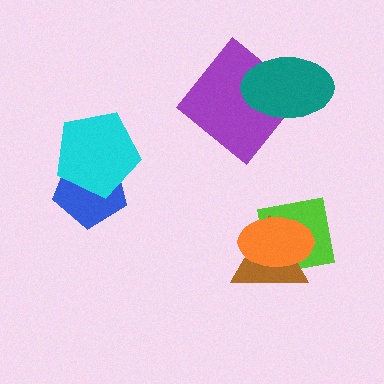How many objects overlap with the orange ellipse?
2 objects overlap with the orange ellipse.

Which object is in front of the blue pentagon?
The cyan pentagon is in front of the blue pentagon.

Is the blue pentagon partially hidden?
Yes, it is partially covered by another shape.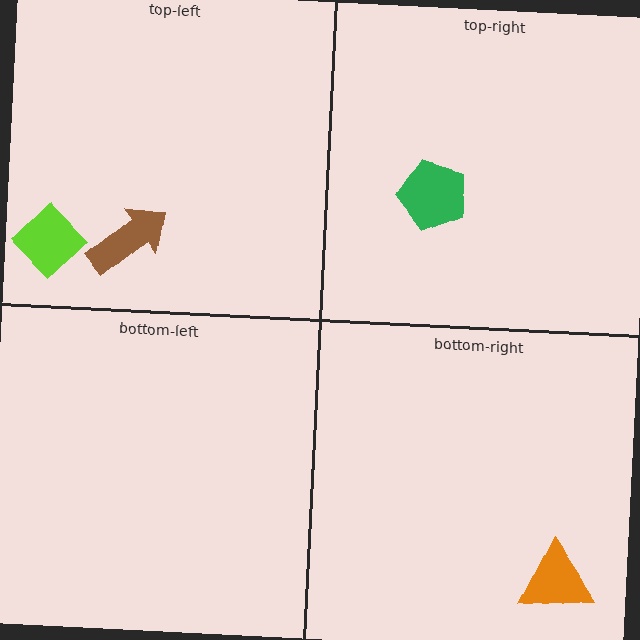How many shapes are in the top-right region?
1.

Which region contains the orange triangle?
The bottom-right region.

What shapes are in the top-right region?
The green pentagon.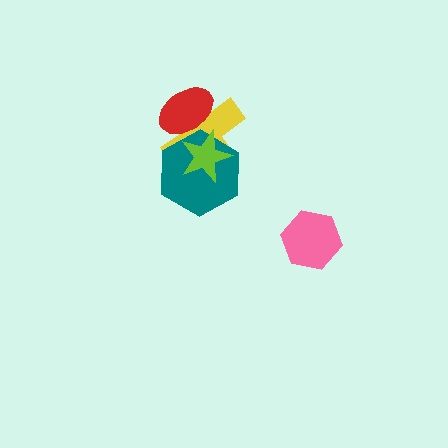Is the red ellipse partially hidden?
Yes, it is partially covered by another shape.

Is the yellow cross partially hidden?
Yes, it is partially covered by another shape.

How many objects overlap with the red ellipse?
3 objects overlap with the red ellipse.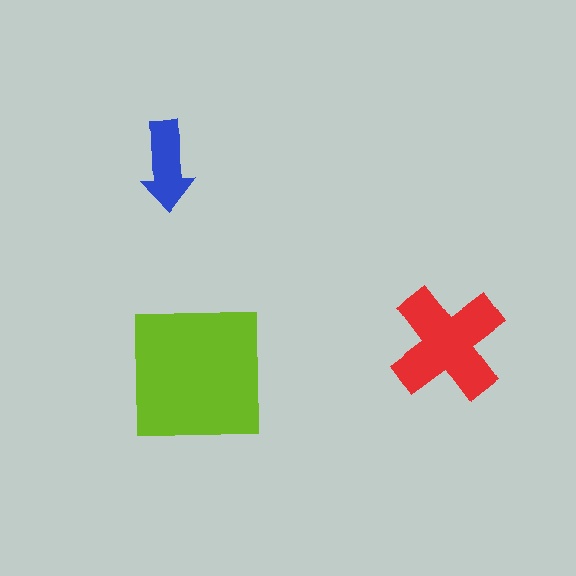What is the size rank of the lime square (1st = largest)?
1st.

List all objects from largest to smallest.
The lime square, the red cross, the blue arrow.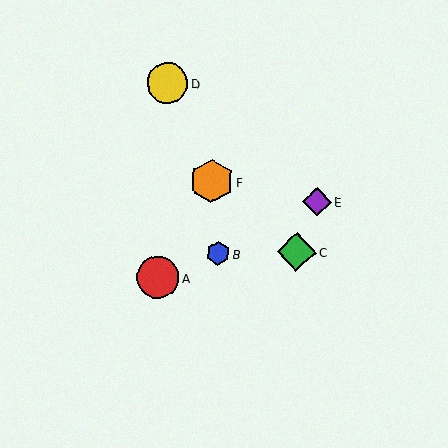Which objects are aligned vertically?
Objects A, D are aligned vertically.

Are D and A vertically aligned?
Yes, both are at x≈168.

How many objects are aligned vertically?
2 objects (A, D) are aligned vertically.